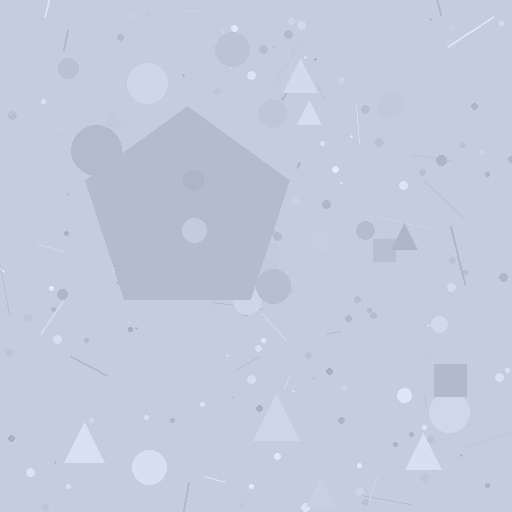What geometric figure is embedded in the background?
A pentagon is embedded in the background.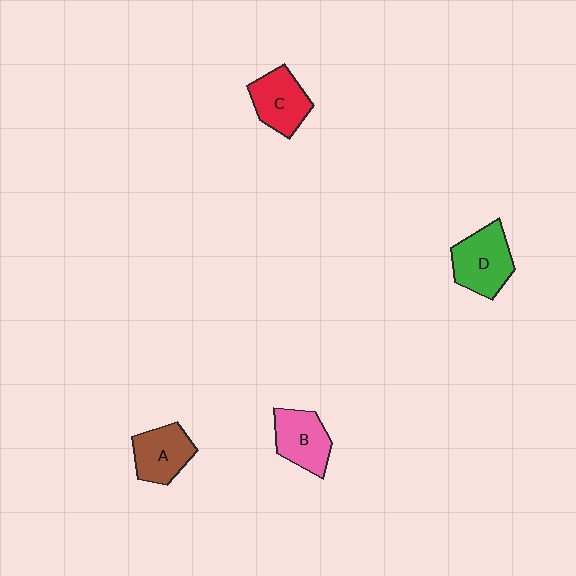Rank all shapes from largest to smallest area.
From largest to smallest: D (green), C (red), B (pink), A (brown).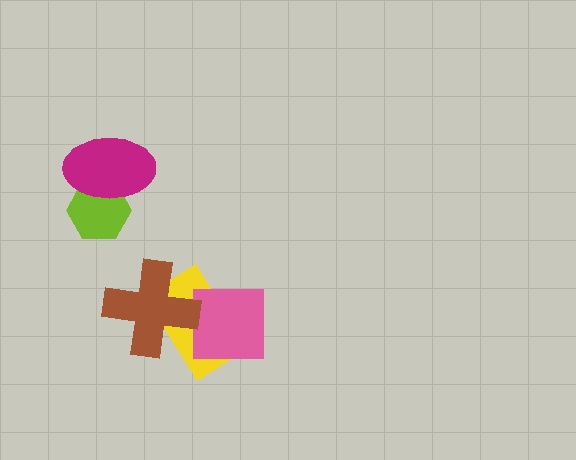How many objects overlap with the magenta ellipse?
1 object overlaps with the magenta ellipse.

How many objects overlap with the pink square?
1 object overlaps with the pink square.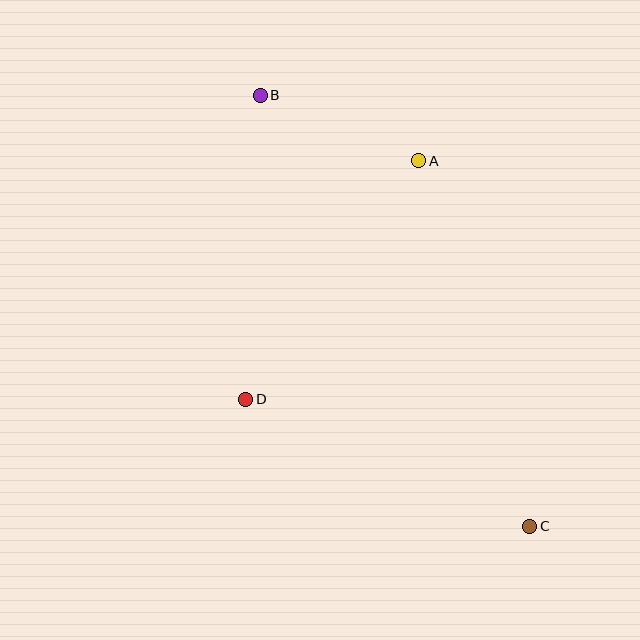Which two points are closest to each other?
Points A and B are closest to each other.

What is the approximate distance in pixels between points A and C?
The distance between A and C is approximately 382 pixels.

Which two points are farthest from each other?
Points B and C are farthest from each other.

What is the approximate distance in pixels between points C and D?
The distance between C and D is approximately 311 pixels.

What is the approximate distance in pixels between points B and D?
The distance between B and D is approximately 304 pixels.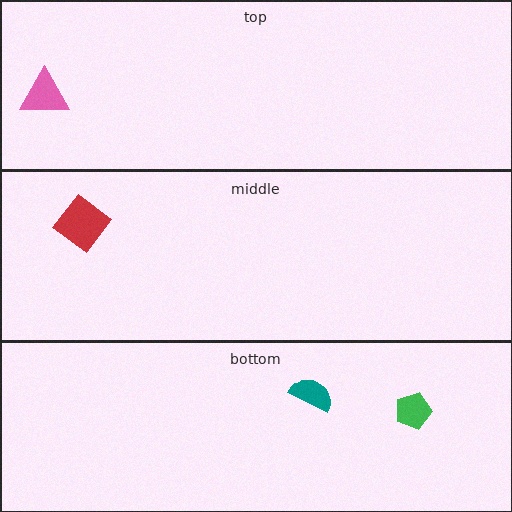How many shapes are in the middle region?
1.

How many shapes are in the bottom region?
2.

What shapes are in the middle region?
The red diamond.